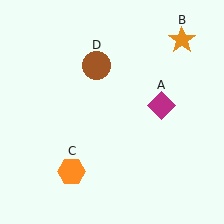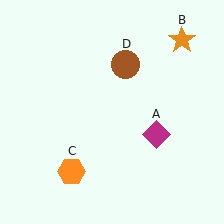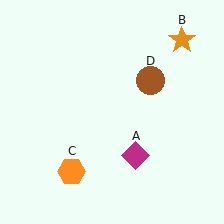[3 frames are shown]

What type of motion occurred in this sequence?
The magenta diamond (object A), brown circle (object D) rotated clockwise around the center of the scene.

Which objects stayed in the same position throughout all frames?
Orange star (object B) and orange hexagon (object C) remained stationary.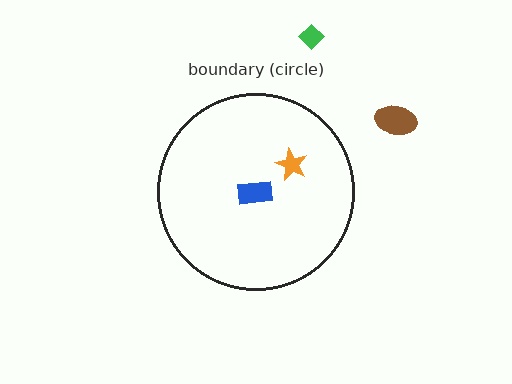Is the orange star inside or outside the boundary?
Inside.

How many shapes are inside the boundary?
2 inside, 2 outside.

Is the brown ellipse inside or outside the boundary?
Outside.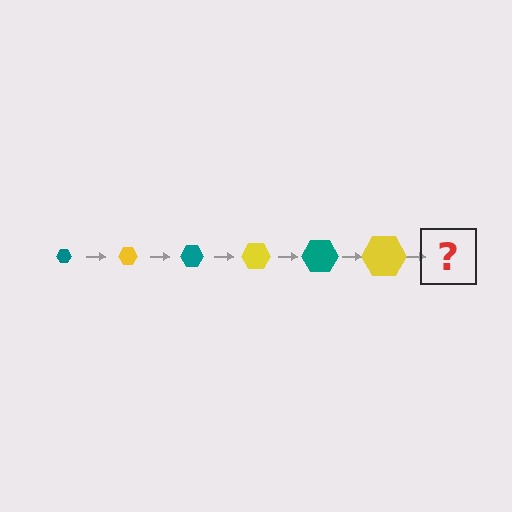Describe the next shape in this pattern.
It should be a teal hexagon, larger than the previous one.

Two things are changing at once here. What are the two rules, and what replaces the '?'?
The two rules are that the hexagon grows larger each step and the color cycles through teal and yellow. The '?' should be a teal hexagon, larger than the previous one.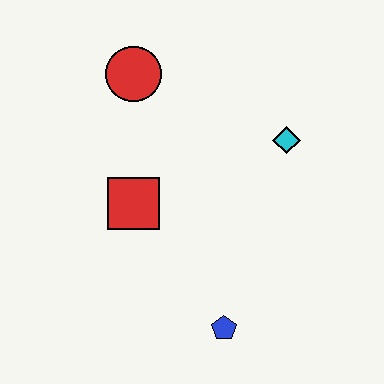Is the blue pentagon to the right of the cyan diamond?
No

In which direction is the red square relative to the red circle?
The red square is below the red circle.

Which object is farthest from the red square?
The cyan diamond is farthest from the red square.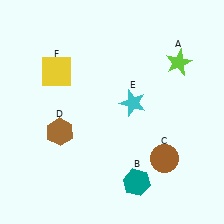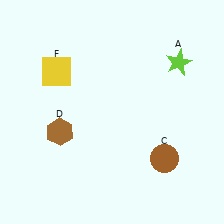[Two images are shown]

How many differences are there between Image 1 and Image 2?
There are 2 differences between the two images.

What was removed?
The cyan star (E), the teal hexagon (B) were removed in Image 2.